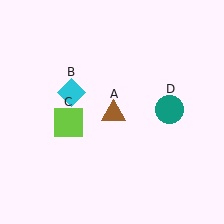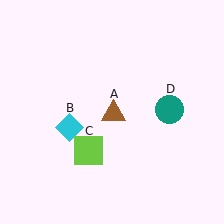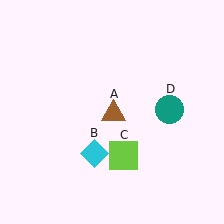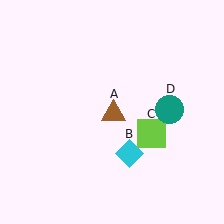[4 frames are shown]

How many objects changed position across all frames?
2 objects changed position: cyan diamond (object B), lime square (object C).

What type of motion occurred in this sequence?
The cyan diamond (object B), lime square (object C) rotated counterclockwise around the center of the scene.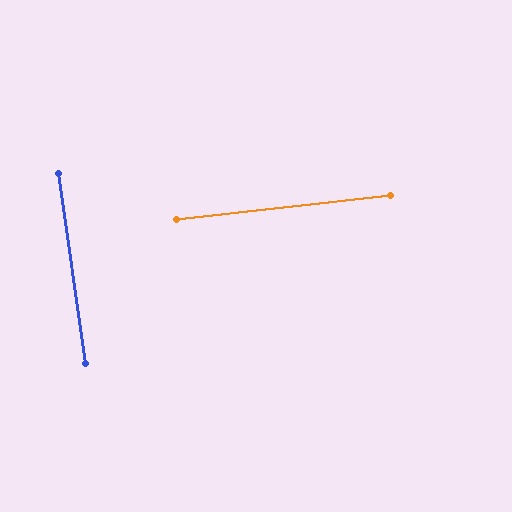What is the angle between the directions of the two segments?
Approximately 89 degrees.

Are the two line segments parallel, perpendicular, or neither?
Perpendicular — they meet at approximately 89°.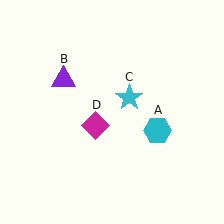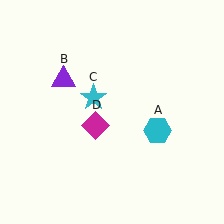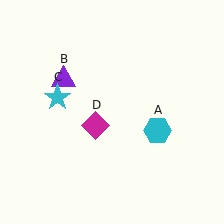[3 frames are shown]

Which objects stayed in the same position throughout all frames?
Cyan hexagon (object A) and purple triangle (object B) and magenta diamond (object D) remained stationary.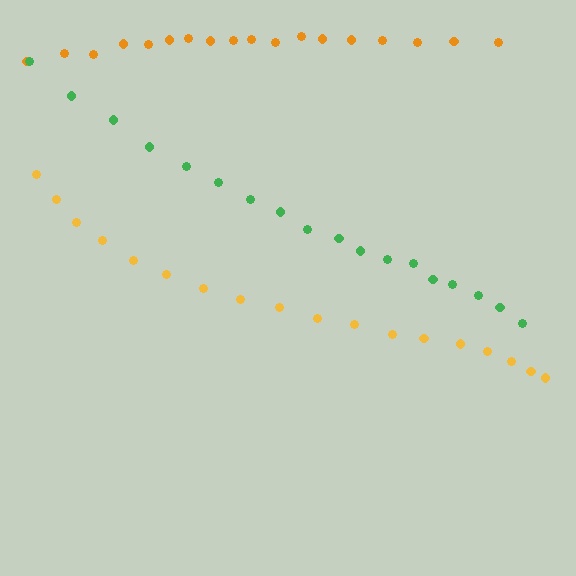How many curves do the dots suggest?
There are 3 distinct paths.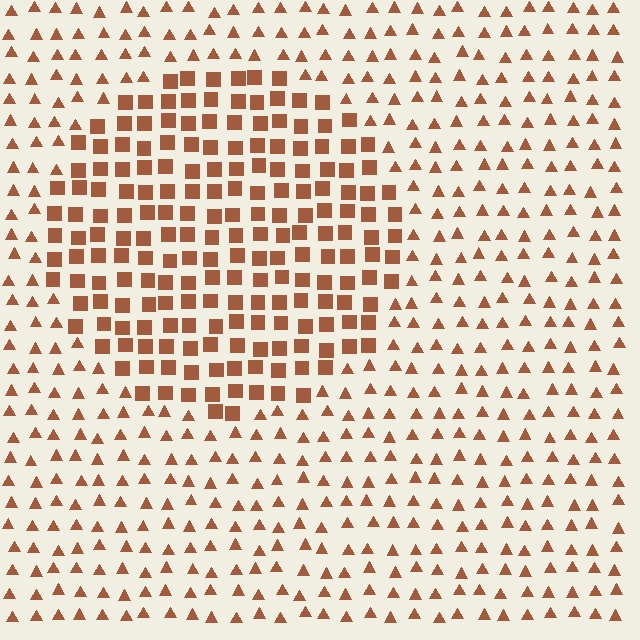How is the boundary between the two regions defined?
The boundary is defined by a change in element shape: squares inside vs. triangles outside. All elements share the same color and spacing.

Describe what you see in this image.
The image is filled with small brown elements arranged in a uniform grid. A circle-shaped region contains squares, while the surrounding area contains triangles. The boundary is defined purely by the change in element shape.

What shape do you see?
I see a circle.